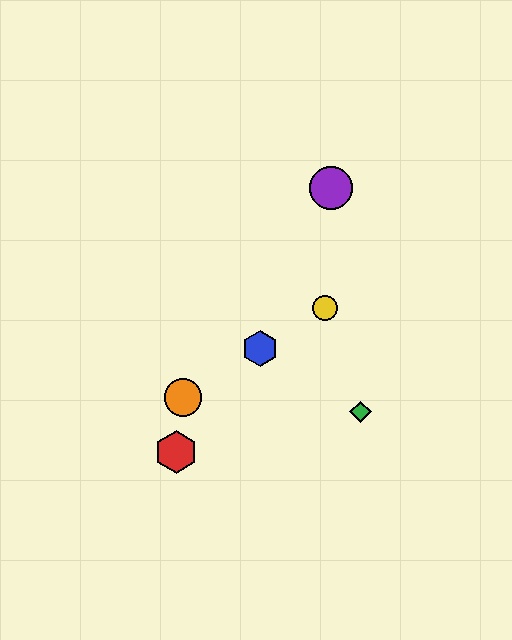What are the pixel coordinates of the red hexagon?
The red hexagon is at (176, 452).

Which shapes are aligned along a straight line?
The blue hexagon, the yellow circle, the orange circle are aligned along a straight line.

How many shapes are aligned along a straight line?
3 shapes (the blue hexagon, the yellow circle, the orange circle) are aligned along a straight line.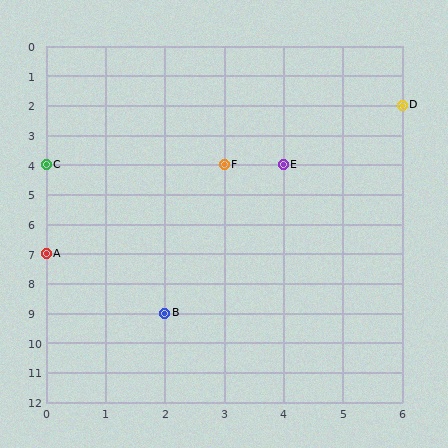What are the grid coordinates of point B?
Point B is at grid coordinates (2, 9).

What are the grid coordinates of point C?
Point C is at grid coordinates (0, 4).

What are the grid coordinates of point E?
Point E is at grid coordinates (4, 4).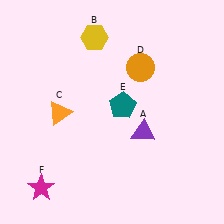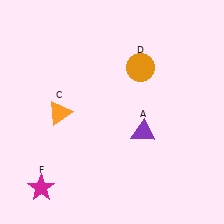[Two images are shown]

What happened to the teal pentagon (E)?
The teal pentagon (E) was removed in Image 2. It was in the top-right area of Image 1.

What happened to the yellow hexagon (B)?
The yellow hexagon (B) was removed in Image 2. It was in the top-left area of Image 1.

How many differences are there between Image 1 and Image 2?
There are 2 differences between the two images.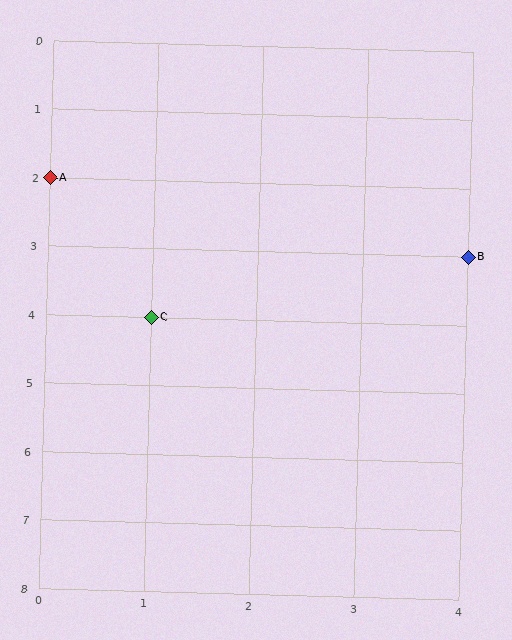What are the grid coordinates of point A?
Point A is at grid coordinates (0, 2).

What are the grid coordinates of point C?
Point C is at grid coordinates (1, 4).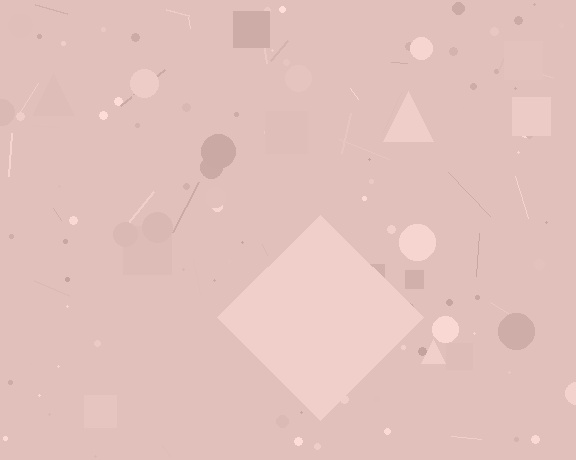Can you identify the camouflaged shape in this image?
The camouflaged shape is a diamond.